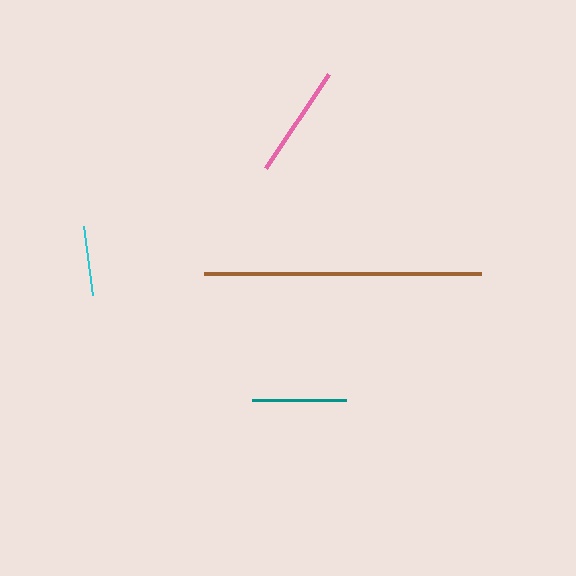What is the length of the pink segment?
The pink segment is approximately 113 pixels long.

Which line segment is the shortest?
The cyan line is the shortest at approximately 69 pixels.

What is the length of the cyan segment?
The cyan segment is approximately 69 pixels long.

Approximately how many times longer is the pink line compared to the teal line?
The pink line is approximately 1.2 times the length of the teal line.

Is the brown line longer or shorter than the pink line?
The brown line is longer than the pink line.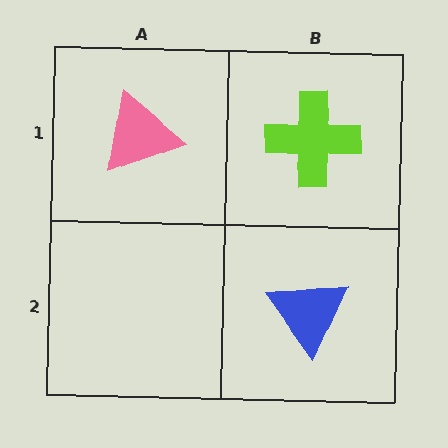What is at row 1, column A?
A pink triangle.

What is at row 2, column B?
A blue triangle.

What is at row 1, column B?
A lime cross.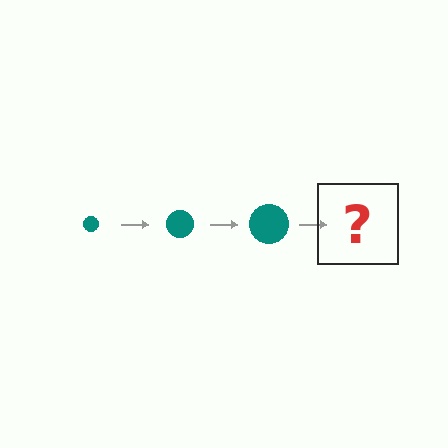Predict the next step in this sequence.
The next step is a teal circle, larger than the previous one.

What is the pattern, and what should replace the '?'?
The pattern is that the circle gets progressively larger each step. The '?' should be a teal circle, larger than the previous one.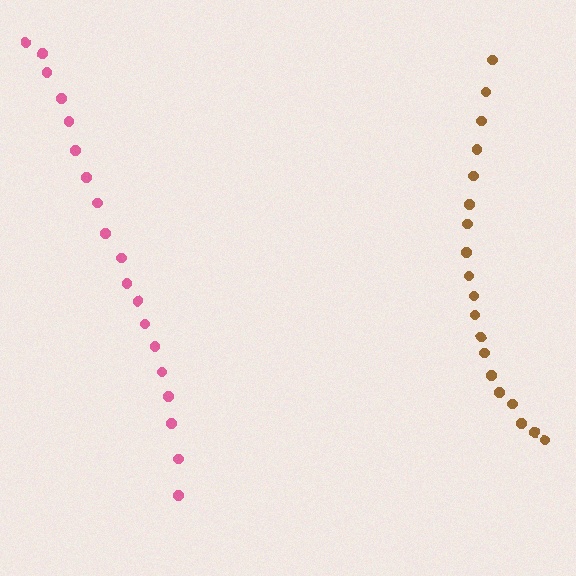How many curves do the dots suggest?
There are 2 distinct paths.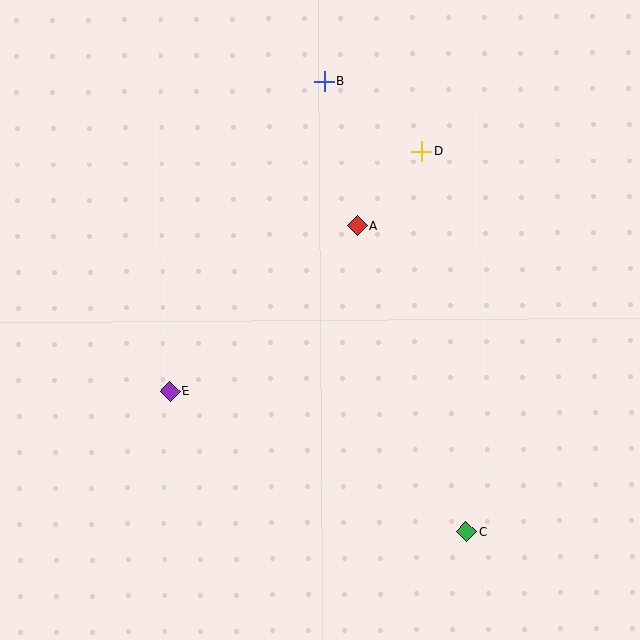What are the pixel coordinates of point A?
Point A is at (357, 226).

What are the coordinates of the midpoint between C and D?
The midpoint between C and D is at (444, 342).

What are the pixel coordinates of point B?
Point B is at (324, 81).